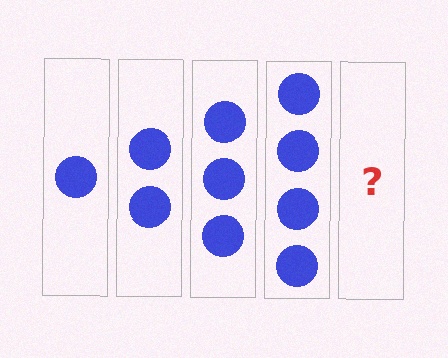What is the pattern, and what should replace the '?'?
The pattern is that each step adds one more circle. The '?' should be 5 circles.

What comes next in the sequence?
The next element should be 5 circles.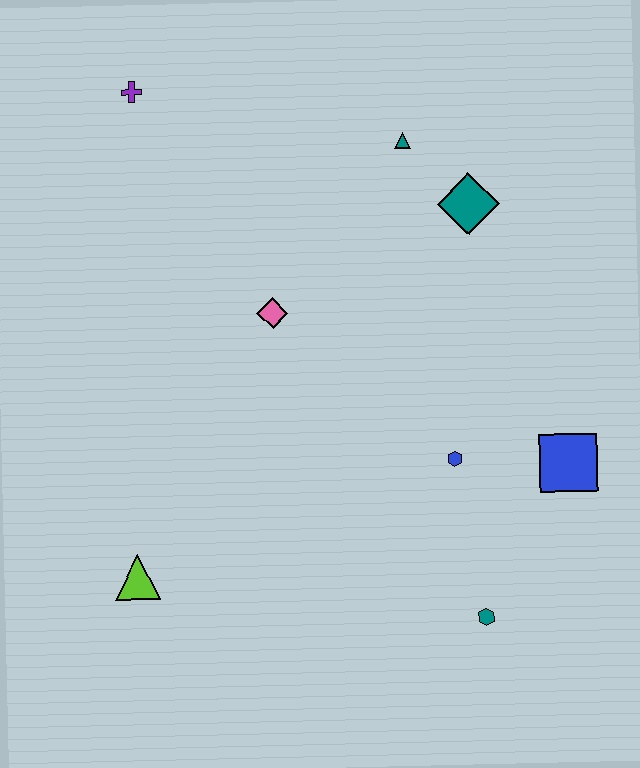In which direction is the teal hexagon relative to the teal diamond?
The teal hexagon is below the teal diamond.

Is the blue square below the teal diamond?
Yes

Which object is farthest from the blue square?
The purple cross is farthest from the blue square.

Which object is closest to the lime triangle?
The pink diamond is closest to the lime triangle.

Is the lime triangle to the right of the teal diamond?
No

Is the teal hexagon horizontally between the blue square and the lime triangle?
Yes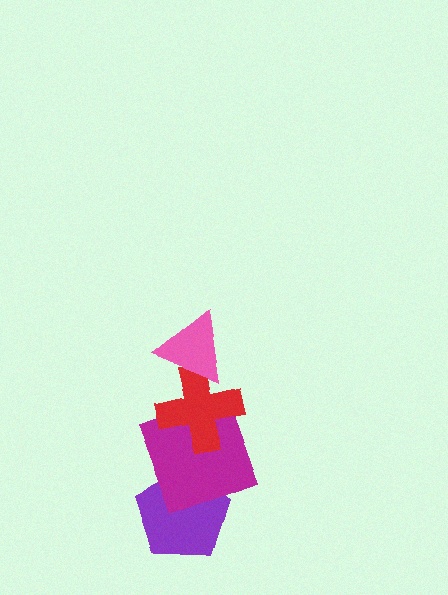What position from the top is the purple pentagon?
The purple pentagon is 4th from the top.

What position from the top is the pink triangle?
The pink triangle is 1st from the top.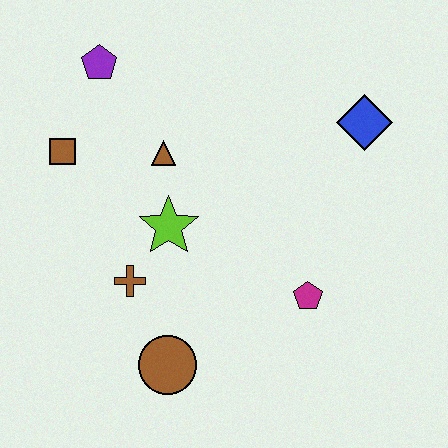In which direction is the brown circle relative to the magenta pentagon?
The brown circle is to the left of the magenta pentagon.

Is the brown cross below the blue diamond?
Yes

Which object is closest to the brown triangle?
The lime star is closest to the brown triangle.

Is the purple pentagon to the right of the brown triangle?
No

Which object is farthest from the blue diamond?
The brown circle is farthest from the blue diamond.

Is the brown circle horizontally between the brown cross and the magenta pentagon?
Yes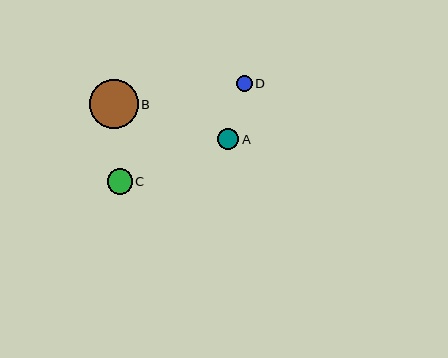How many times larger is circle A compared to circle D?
Circle A is approximately 1.3 times the size of circle D.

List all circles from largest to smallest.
From largest to smallest: B, C, A, D.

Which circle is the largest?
Circle B is the largest with a size of approximately 48 pixels.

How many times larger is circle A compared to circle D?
Circle A is approximately 1.3 times the size of circle D.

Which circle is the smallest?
Circle D is the smallest with a size of approximately 16 pixels.